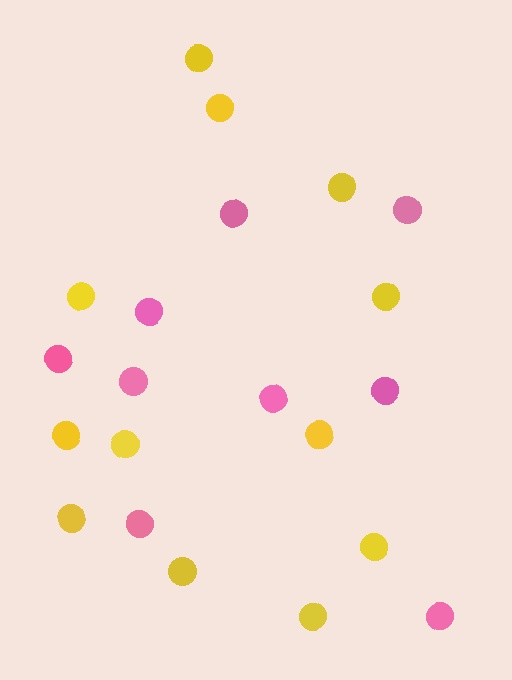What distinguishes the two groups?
There are 2 groups: one group of pink circles (9) and one group of yellow circles (12).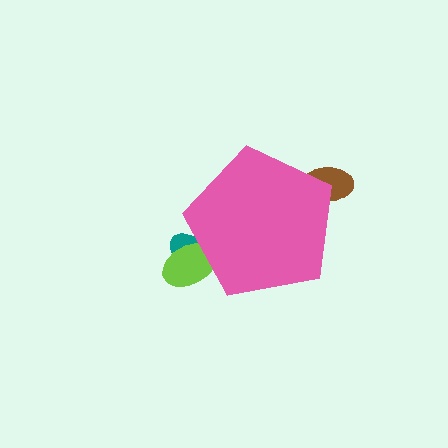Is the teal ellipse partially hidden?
Yes, the teal ellipse is partially hidden behind the pink pentagon.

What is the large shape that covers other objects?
A pink pentagon.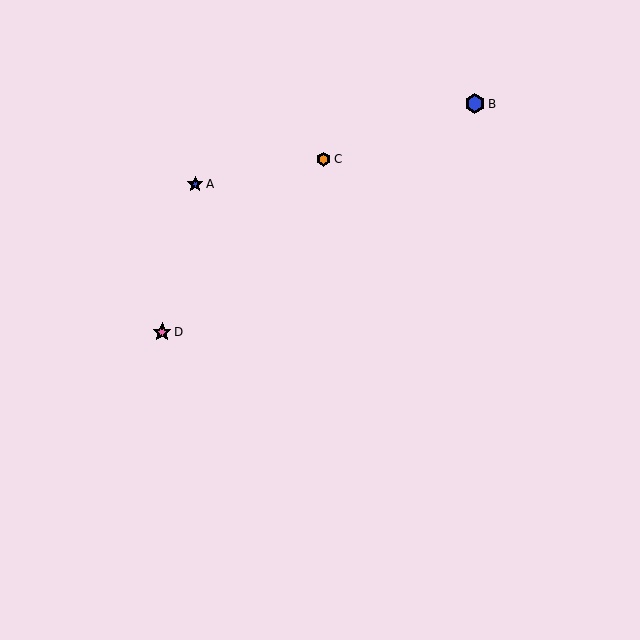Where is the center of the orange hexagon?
The center of the orange hexagon is at (324, 159).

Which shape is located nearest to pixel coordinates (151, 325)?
The pink star (labeled D) at (162, 332) is nearest to that location.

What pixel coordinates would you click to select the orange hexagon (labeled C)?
Click at (324, 159) to select the orange hexagon C.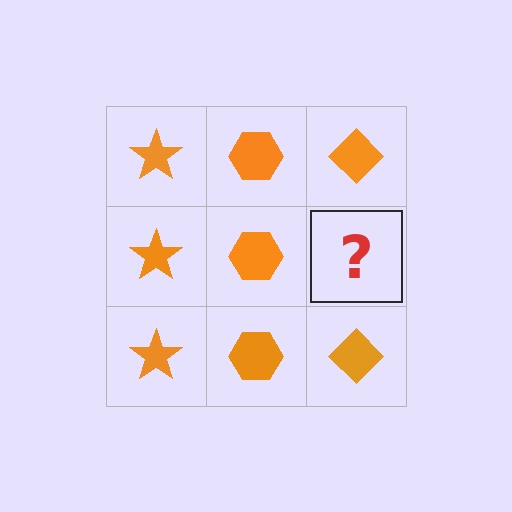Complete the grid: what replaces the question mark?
The question mark should be replaced with an orange diamond.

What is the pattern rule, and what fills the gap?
The rule is that each column has a consistent shape. The gap should be filled with an orange diamond.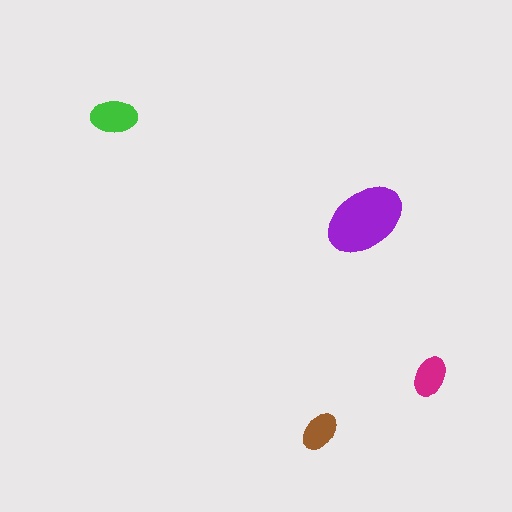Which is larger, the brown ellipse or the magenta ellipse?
The magenta one.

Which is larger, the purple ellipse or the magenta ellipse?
The purple one.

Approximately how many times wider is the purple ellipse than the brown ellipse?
About 2 times wider.